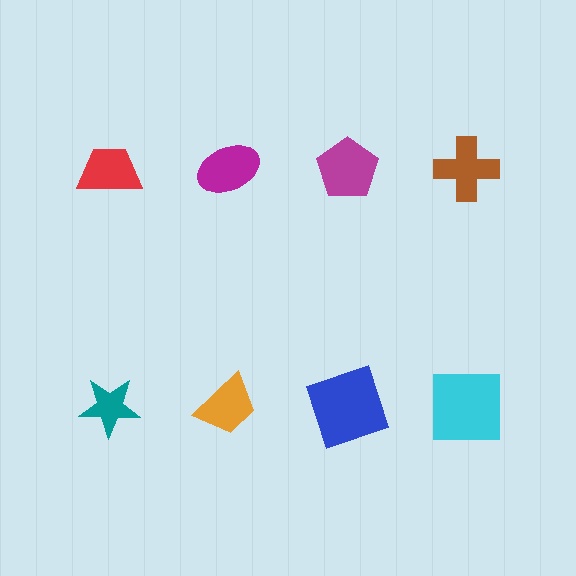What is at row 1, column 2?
A magenta ellipse.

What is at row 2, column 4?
A cyan square.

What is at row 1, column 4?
A brown cross.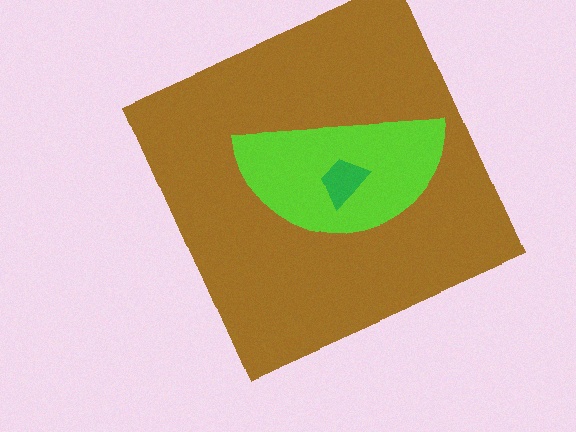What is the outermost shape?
The brown square.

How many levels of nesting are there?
3.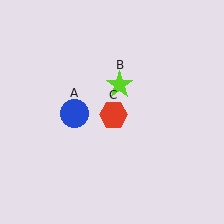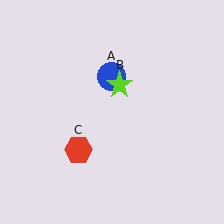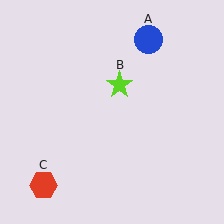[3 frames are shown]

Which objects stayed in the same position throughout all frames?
Lime star (object B) remained stationary.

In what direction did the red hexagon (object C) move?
The red hexagon (object C) moved down and to the left.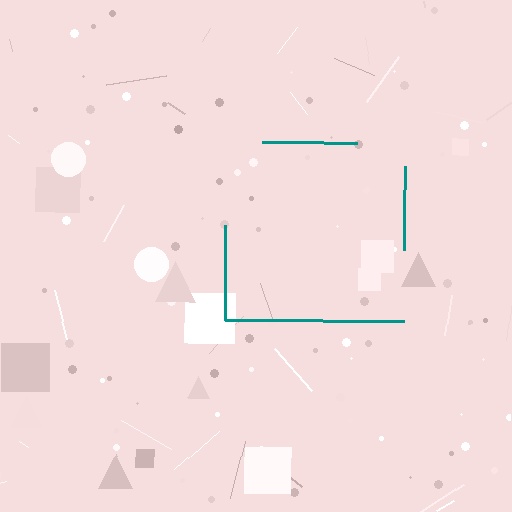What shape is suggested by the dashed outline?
The dashed outline suggests a square.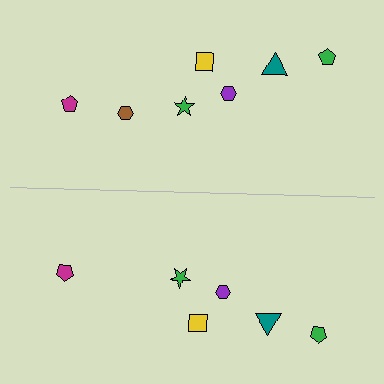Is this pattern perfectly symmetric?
No, the pattern is not perfectly symmetric. A brown hexagon is missing from the bottom side.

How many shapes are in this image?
There are 13 shapes in this image.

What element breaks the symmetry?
A brown hexagon is missing from the bottom side.